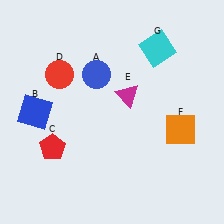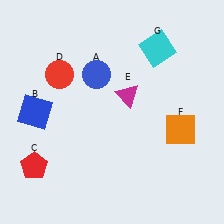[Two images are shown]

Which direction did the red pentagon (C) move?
The red pentagon (C) moved left.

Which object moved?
The red pentagon (C) moved left.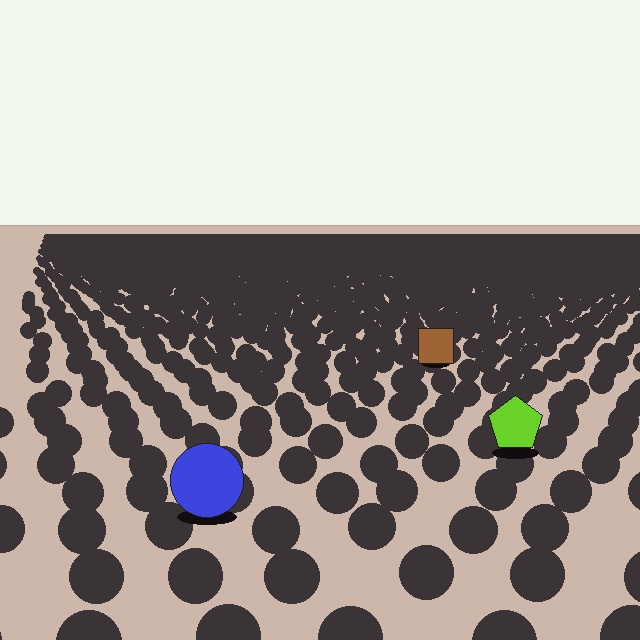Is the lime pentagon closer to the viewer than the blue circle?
No. The blue circle is closer — you can tell from the texture gradient: the ground texture is coarser near it.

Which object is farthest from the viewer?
The brown square is farthest from the viewer. It appears smaller and the ground texture around it is denser.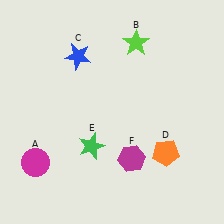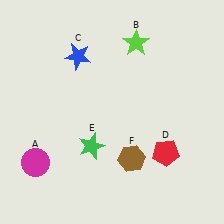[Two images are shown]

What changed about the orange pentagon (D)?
In Image 1, D is orange. In Image 2, it changed to red.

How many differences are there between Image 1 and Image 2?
There are 2 differences between the two images.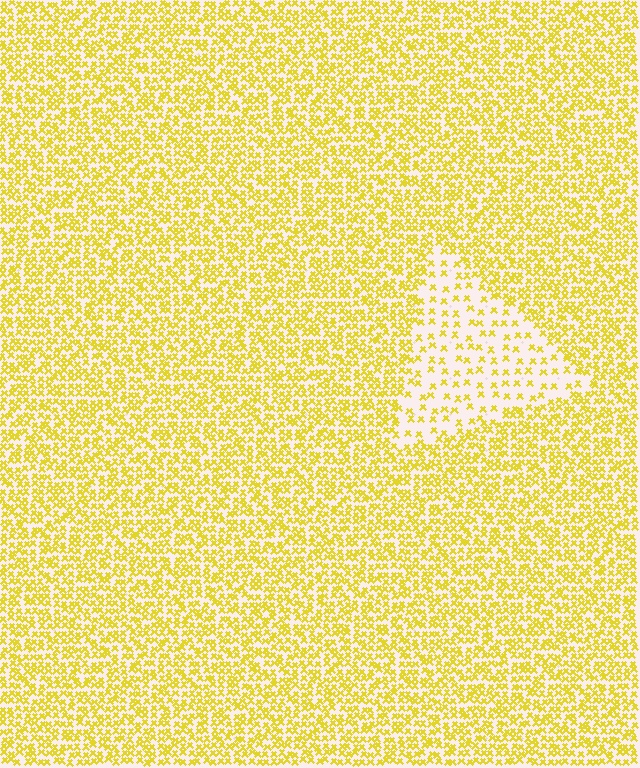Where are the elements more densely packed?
The elements are more densely packed outside the triangle boundary.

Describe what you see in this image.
The image contains small yellow elements arranged at two different densities. A triangle-shaped region is visible where the elements are less densely packed than the surrounding area.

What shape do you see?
I see a triangle.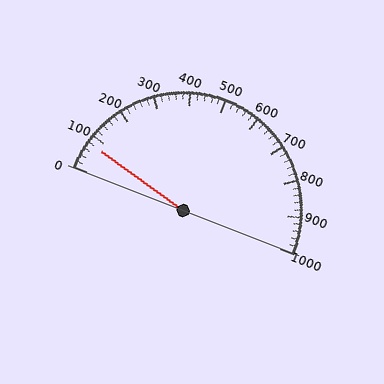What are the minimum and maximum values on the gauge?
The gauge ranges from 0 to 1000.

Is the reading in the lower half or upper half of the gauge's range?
The reading is in the lower half of the range (0 to 1000).